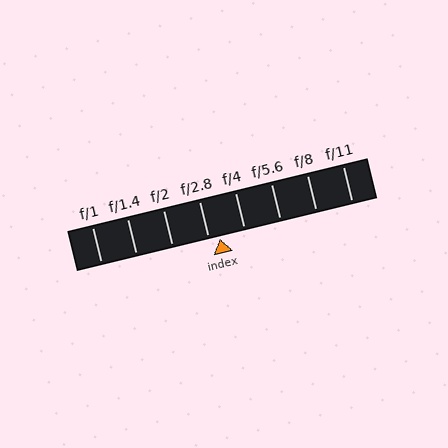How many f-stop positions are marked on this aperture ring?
There are 8 f-stop positions marked.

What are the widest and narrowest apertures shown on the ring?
The widest aperture shown is f/1 and the narrowest is f/11.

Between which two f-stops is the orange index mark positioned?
The index mark is between f/2.8 and f/4.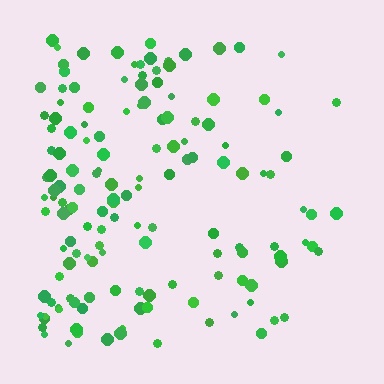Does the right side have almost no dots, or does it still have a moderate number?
Still a moderate number, just noticeably fewer than the left.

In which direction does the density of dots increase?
From right to left, with the left side densest.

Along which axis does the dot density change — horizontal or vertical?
Horizontal.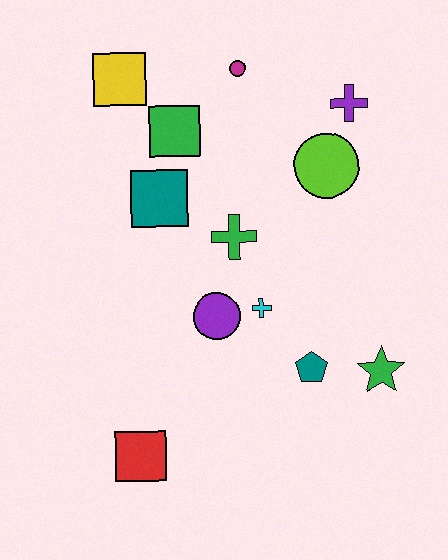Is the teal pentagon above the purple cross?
No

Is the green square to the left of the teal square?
No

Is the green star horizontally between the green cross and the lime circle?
No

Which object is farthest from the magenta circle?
The red square is farthest from the magenta circle.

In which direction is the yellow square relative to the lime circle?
The yellow square is to the left of the lime circle.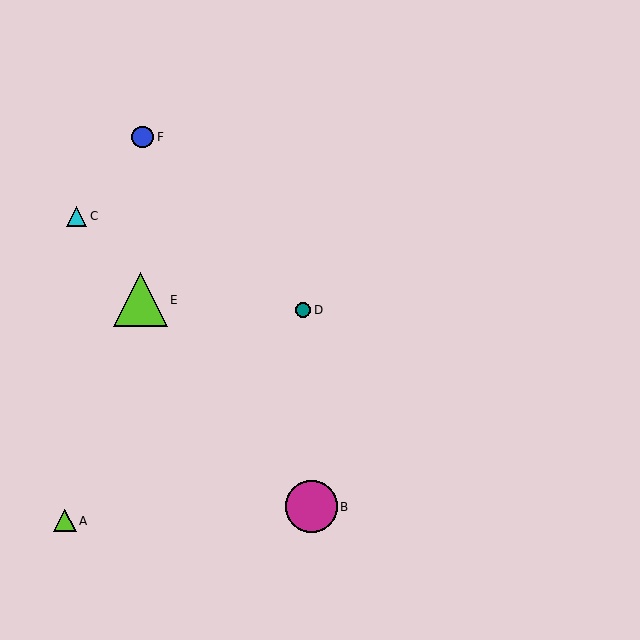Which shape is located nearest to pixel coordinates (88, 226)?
The cyan triangle (labeled C) at (77, 216) is nearest to that location.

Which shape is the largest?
The lime triangle (labeled E) is the largest.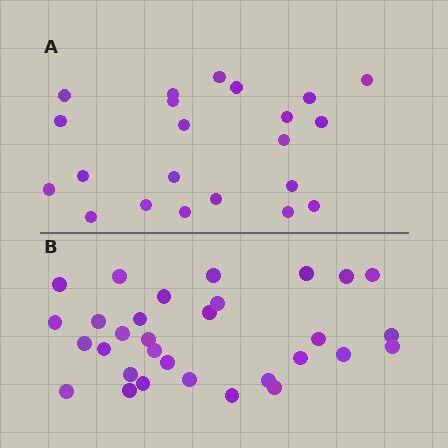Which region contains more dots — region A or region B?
Region B (the bottom region) has more dots.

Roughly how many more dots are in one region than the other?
Region B has roughly 8 or so more dots than region A.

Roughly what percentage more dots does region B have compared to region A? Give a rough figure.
About 40% more.